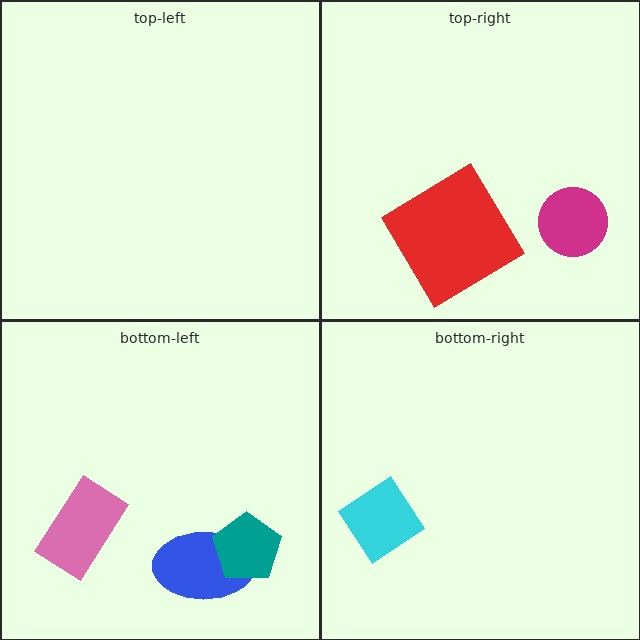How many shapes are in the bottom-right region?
1.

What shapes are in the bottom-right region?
The cyan diamond.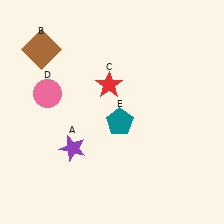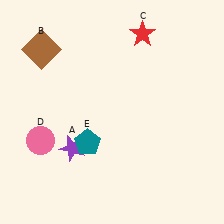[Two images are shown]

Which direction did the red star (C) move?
The red star (C) moved up.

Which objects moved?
The objects that moved are: the red star (C), the pink circle (D), the teal pentagon (E).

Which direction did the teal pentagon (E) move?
The teal pentagon (E) moved left.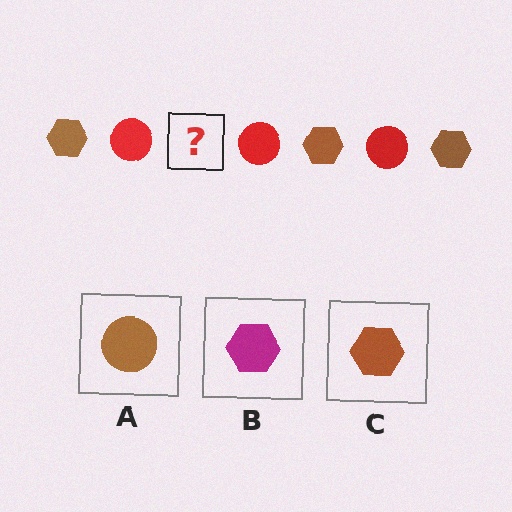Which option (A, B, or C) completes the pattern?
C.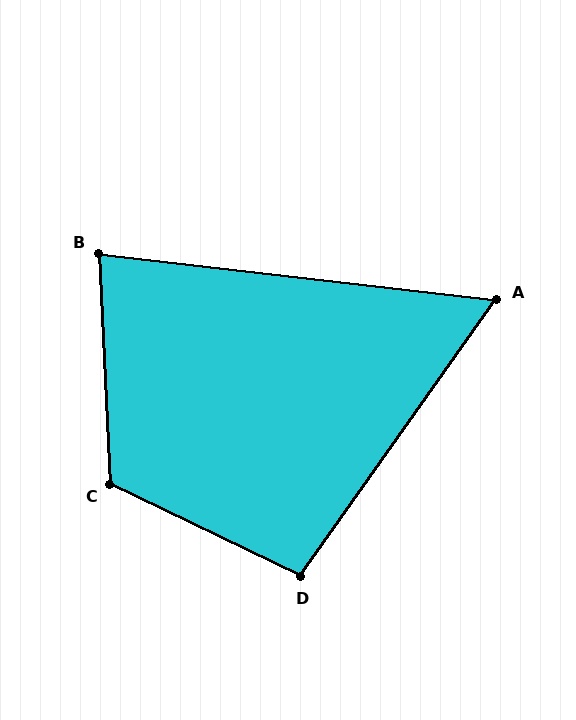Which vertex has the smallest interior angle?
A, at approximately 61 degrees.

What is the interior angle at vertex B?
Approximately 81 degrees (acute).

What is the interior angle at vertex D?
Approximately 99 degrees (obtuse).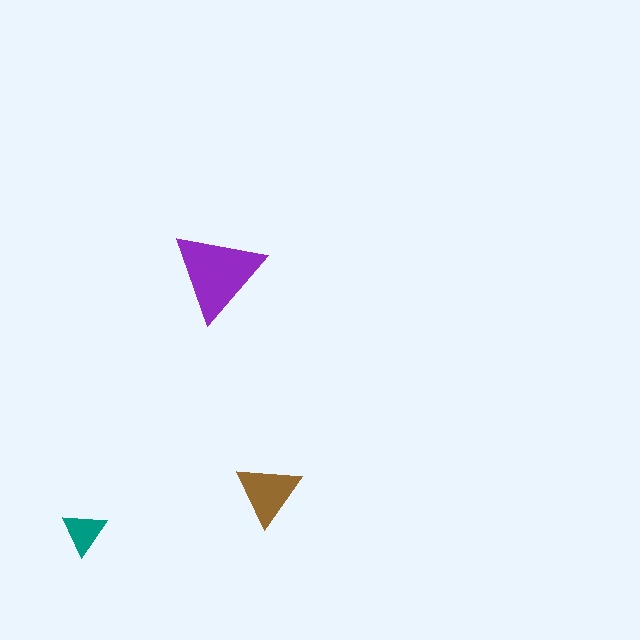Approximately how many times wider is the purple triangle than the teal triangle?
About 2 times wider.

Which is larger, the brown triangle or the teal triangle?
The brown one.